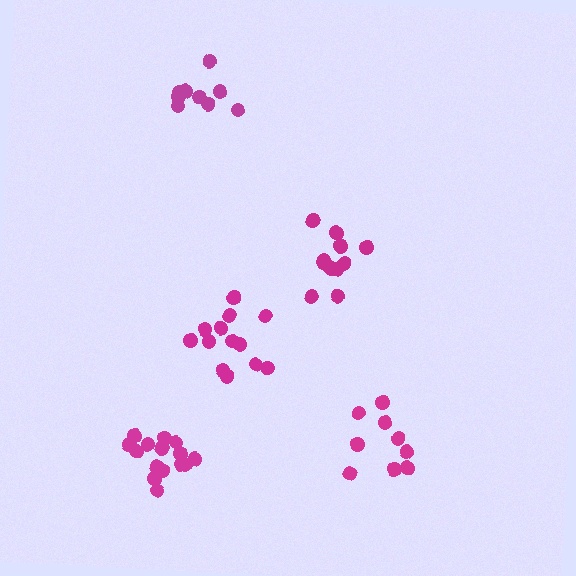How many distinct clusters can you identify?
There are 5 distinct clusters.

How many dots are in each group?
Group 1: 9 dots, Group 2: 12 dots, Group 3: 9 dots, Group 4: 13 dots, Group 5: 15 dots (58 total).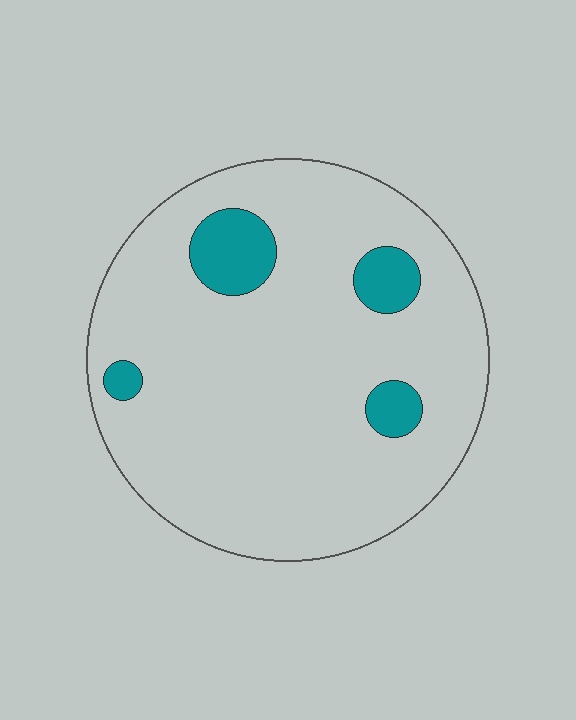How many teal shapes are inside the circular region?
4.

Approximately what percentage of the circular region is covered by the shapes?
Approximately 10%.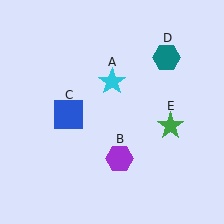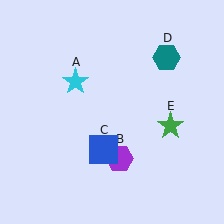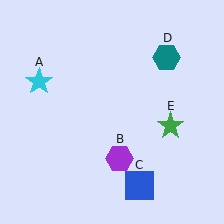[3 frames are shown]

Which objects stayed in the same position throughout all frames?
Purple hexagon (object B) and teal hexagon (object D) and green star (object E) remained stationary.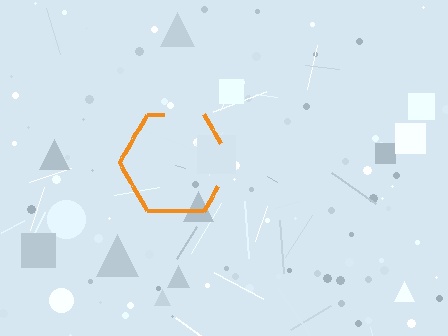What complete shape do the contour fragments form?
The contour fragments form a hexagon.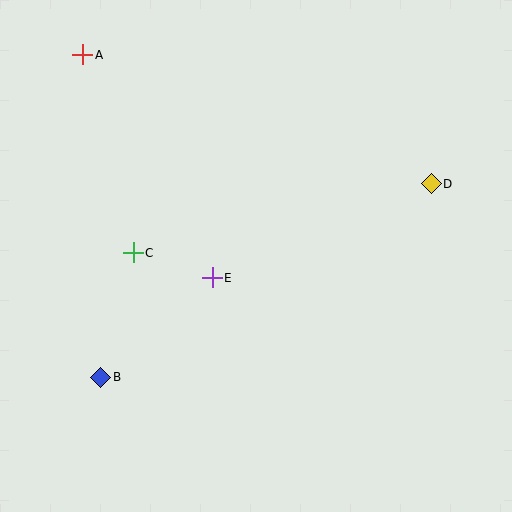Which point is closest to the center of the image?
Point E at (212, 278) is closest to the center.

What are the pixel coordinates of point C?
Point C is at (133, 253).